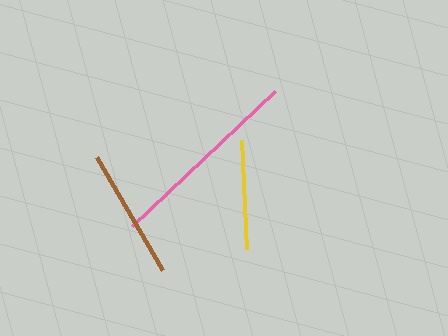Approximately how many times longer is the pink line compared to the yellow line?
The pink line is approximately 1.8 times the length of the yellow line.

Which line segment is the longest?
The pink line is the longest at approximately 197 pixels.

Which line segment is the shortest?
The yellow line is the shortest at approximately 109 pixels.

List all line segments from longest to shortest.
From longest to shortest: pink, brown, yellow.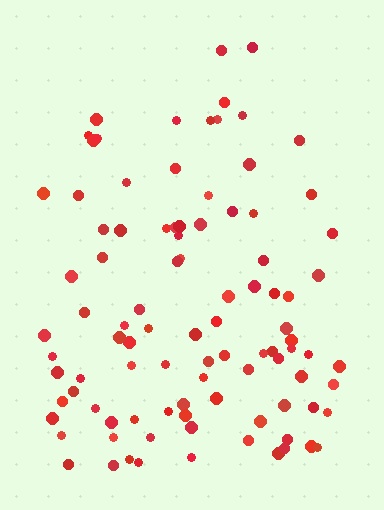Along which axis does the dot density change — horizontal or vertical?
Vertical.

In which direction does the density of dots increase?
From top to bottom, with the bottom side densest.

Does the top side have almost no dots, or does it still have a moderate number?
Still a moderate number, just noticeably fewer than the bottom.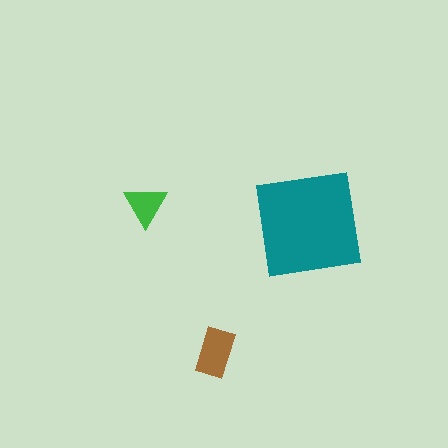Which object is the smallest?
The green triangle.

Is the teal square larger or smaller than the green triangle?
Larger.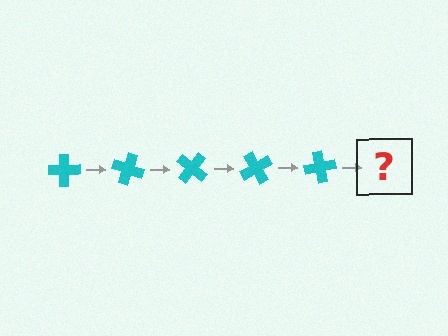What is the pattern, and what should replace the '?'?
The pattern is that the cross rotates 20 degrees each step. The '?' should be a cyan cross rotated 100 degrees.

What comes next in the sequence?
The next element should be a cyan cross rotated 100 degrees.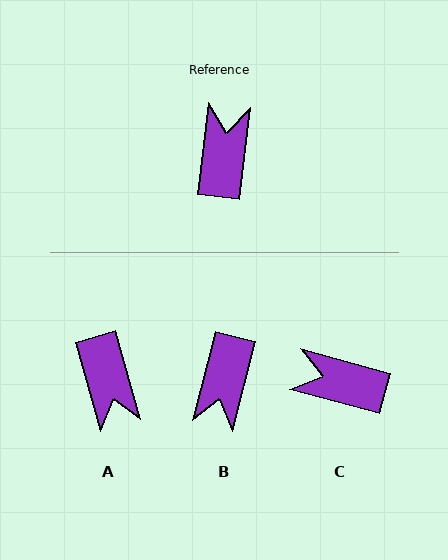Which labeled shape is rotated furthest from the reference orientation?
B, about 173 degrees away.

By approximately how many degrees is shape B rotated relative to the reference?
Approximately 173 degrees counter-clockwise.